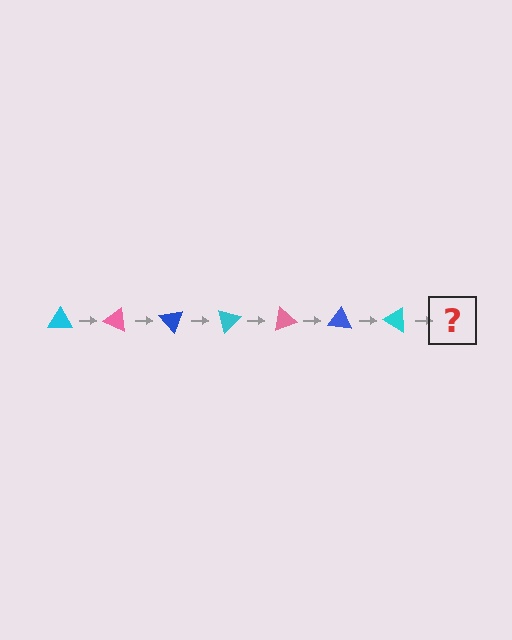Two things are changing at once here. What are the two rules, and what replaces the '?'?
The two rules are that it rotates 25 degrees each step and the color cycles through cyan, pink, and blue. The '?' should be a pink triangle, rotated 175 degrees from the start.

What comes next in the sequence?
The next element should be a pink triangle, rotated 175 degrees from the start.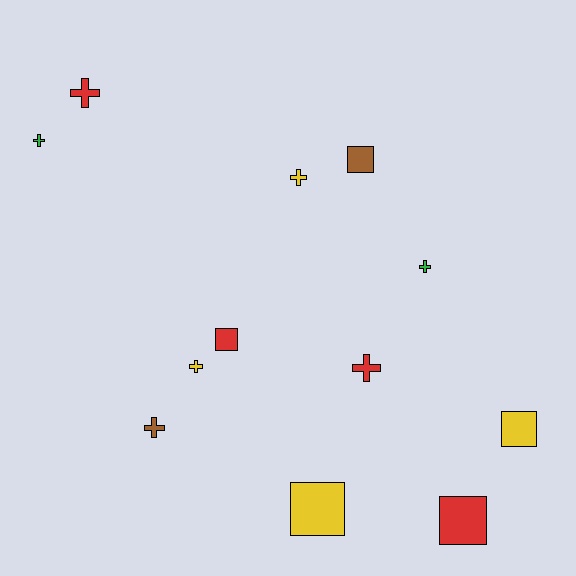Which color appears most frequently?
Yellow, with 4 objects.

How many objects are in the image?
There are 12 objects.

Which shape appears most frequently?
Cross, with 7 objects.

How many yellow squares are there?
There are 2 yellow squares.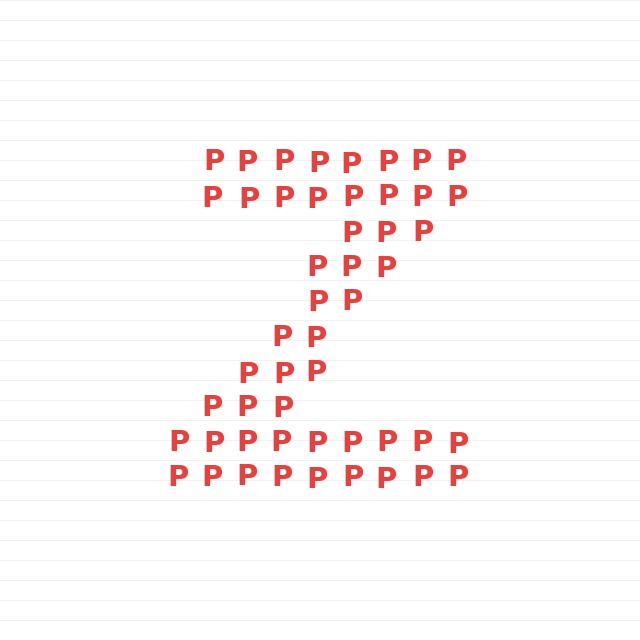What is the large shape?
The large shape is the letter Z.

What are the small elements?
The small elements are letter P's.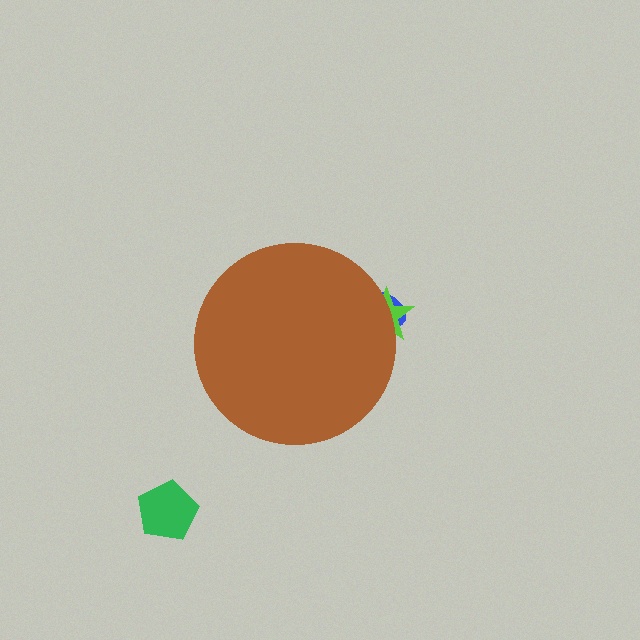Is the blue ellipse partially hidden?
Yes, the blue ellipse is partially hidden behind the brown circle.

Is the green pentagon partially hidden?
No, the green pentagon is fully visible.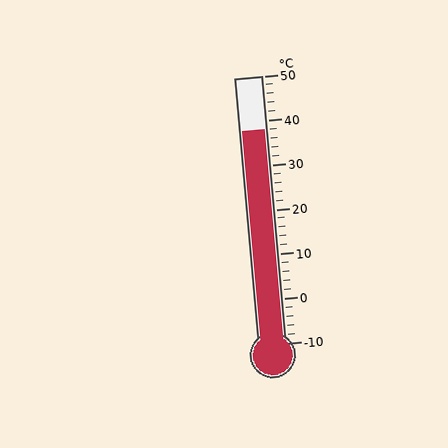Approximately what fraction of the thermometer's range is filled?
The thermometer is filled to approximately 80% of its range.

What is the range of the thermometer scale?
The thermometer scale ranges from -10°C to 50°C.